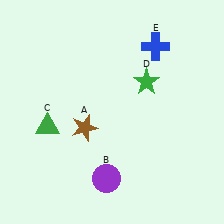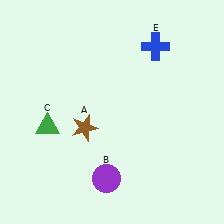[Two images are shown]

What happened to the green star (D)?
The green star (D) was removed in Image 2. It was in the top-right area of Image 1.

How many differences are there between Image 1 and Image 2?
There is 1 difference between the two images.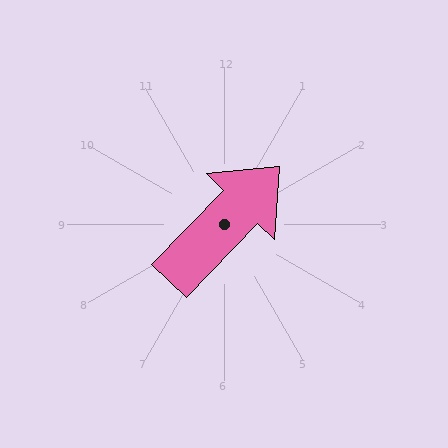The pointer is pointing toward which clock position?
Roughly 1 o'clock.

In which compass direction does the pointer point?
Northeast.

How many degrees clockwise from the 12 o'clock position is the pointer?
Approximately 44 degrees.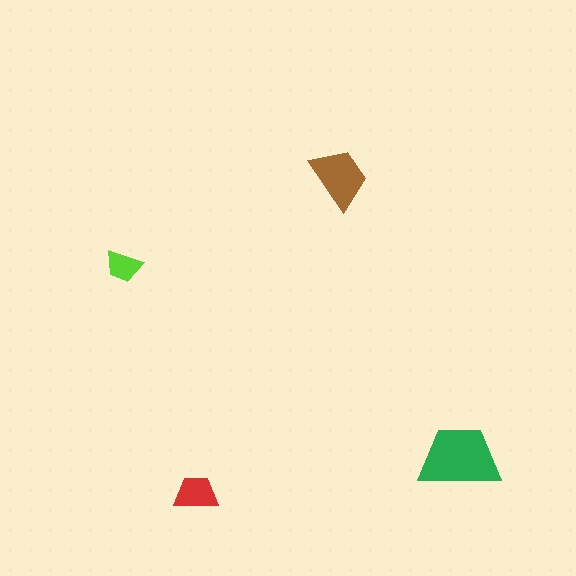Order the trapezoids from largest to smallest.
the green one, the brown one, the red one, the lime one.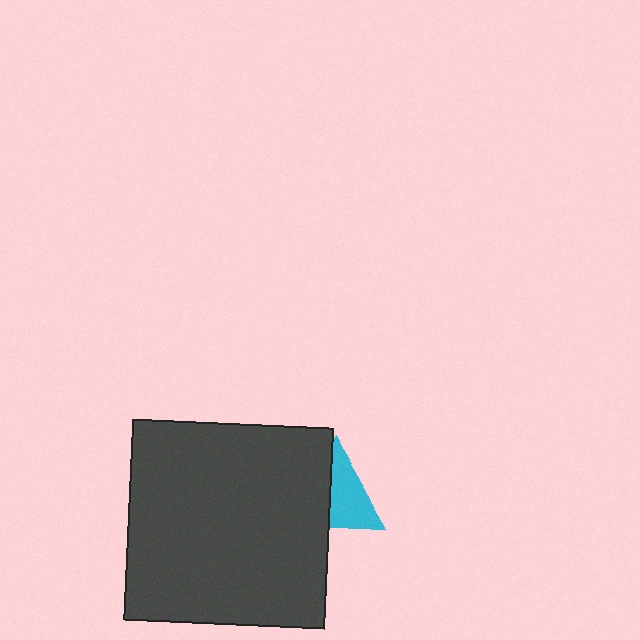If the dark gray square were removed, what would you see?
You would see the complete cyan triangle.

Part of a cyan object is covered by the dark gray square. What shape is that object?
It is a triangle.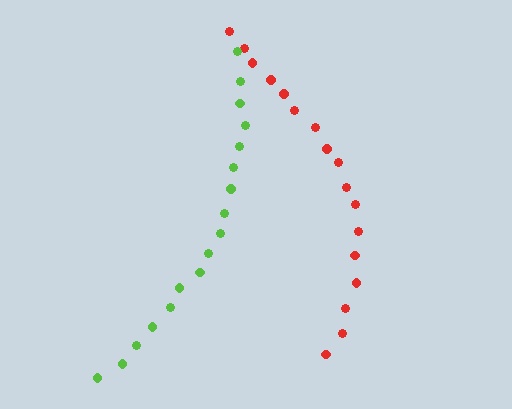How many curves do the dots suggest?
There are 2 distinct paths.